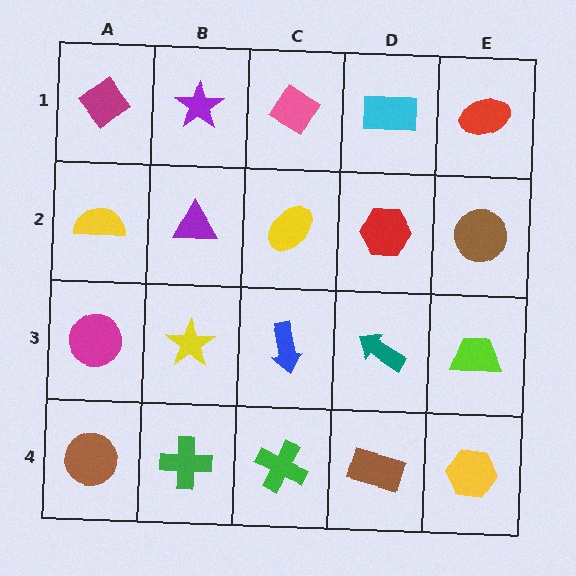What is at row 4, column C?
A green cross.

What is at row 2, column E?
A brown circle.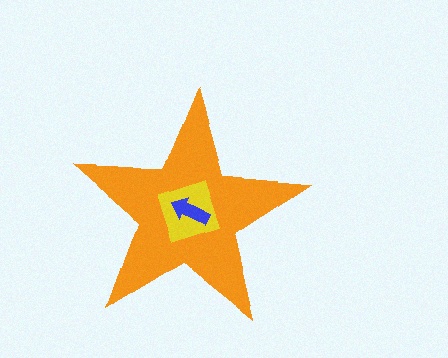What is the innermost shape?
The blue arrow.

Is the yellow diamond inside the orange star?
Yes.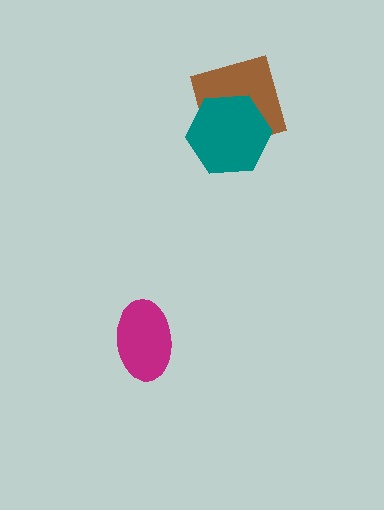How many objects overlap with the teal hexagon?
1 object overlaps with the teal hexagon.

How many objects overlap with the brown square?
1 object overlaps with the brown square.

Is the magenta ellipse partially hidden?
No, no other shape covers it.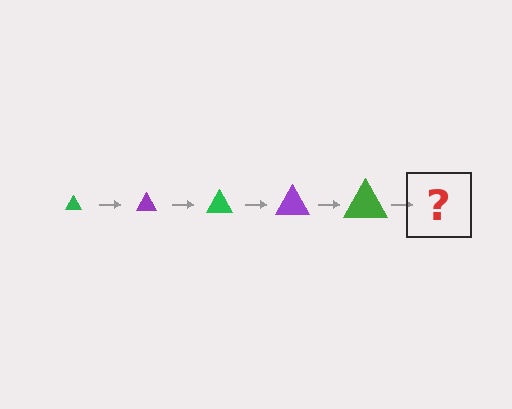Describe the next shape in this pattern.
It should be a purple triangle, larger than the previous one.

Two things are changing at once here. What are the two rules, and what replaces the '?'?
The two rules are that the triangle grows larger each step and the color cycles through green and purple. The '?' should be a purple triangle, larger than the previous one.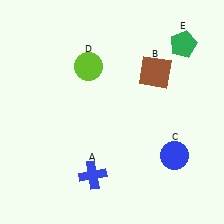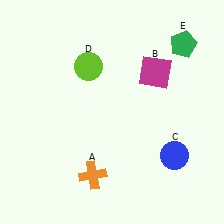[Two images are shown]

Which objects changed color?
A changed from blue to orange. B changed from brown to magenta.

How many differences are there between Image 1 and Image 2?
There are 2 differences between the two images.